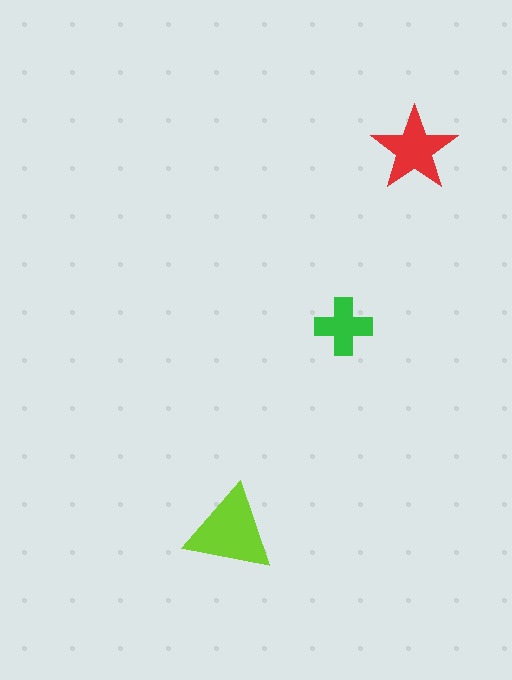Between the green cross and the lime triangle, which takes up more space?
The lime triangle.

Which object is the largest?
The lime triangle.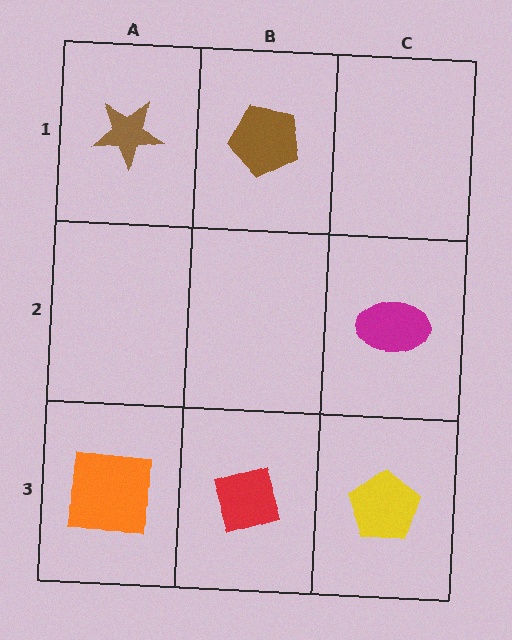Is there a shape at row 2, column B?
No, that cell is empty.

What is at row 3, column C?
A yellow pentagon.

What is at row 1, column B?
A brown pentagon.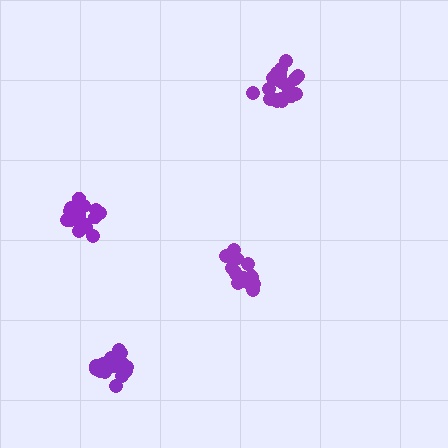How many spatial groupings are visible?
There are 4 spatial groupings.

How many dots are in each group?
Group 1: 19 dots, Group 2: 19 dots, Group 3: 21 dots, Group 4: 15 dots (74 total).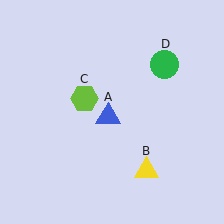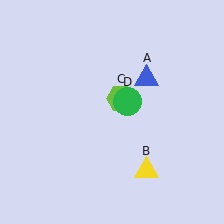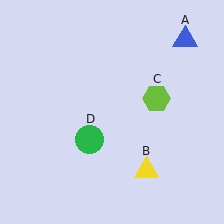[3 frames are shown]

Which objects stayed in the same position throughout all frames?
Yellow triangle (object B) remained stationary.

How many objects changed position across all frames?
3 objects changed position: blue triangle (object A), lime hexagon (object C), green circle (object D).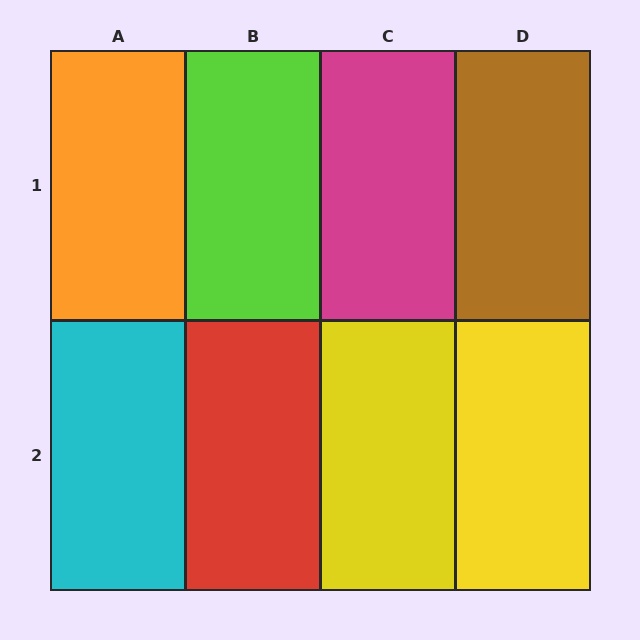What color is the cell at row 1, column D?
Brown.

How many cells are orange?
1 cell is orange.